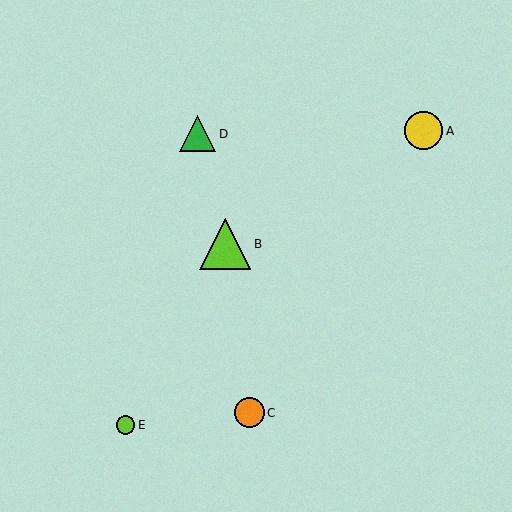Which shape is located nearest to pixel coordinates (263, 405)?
The orange circle (labeled C) at (249, 413) is nearest to that location.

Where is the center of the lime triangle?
The center of the lime triangle is at (225, 244).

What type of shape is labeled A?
Shape A is a yellow circle.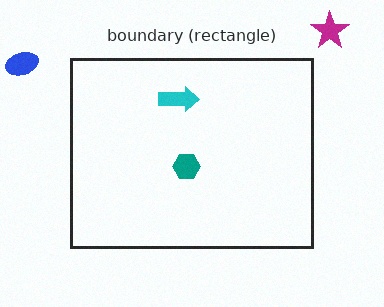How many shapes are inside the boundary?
2 inside, 2 outside.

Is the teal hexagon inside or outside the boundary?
Inside.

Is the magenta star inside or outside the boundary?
Outside.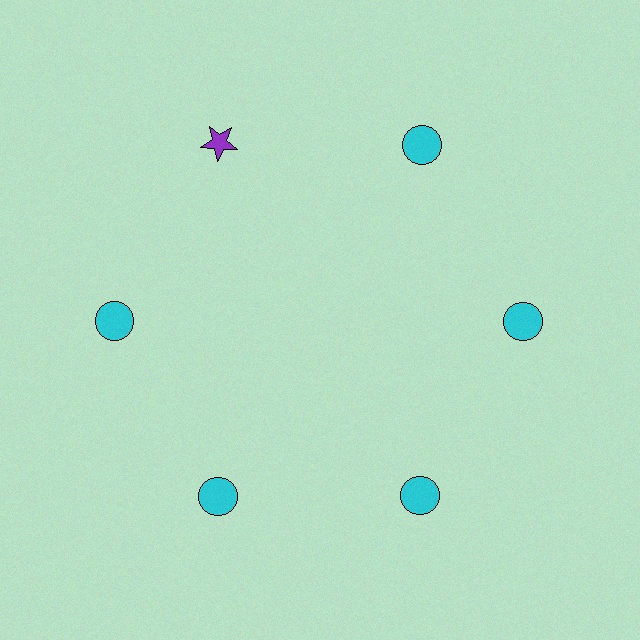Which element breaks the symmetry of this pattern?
The purple star at roughly the 11 o'clock position breaks the symmetry. All other shapes are cyan circles.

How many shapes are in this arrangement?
There are 6 shapes arranged in a ring pattern.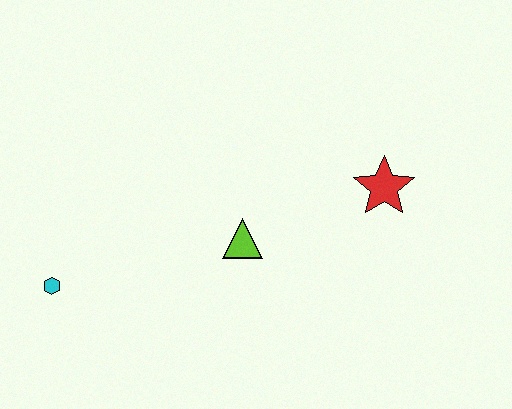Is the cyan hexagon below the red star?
Yes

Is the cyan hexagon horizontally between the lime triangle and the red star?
No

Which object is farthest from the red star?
The cyan hexagon is farthest from the red star.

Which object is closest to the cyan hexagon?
The lime triangle is closest to the cyan hexagon.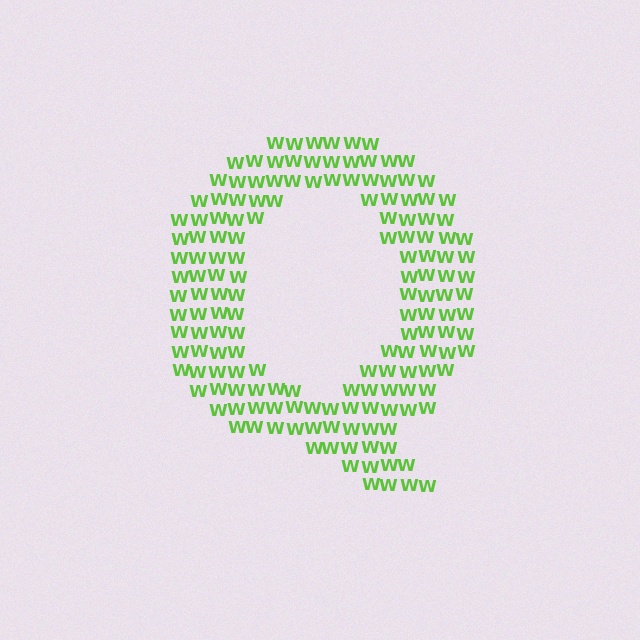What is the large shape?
The large shape is the letter Q.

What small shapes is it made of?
It is made of small letter W's.